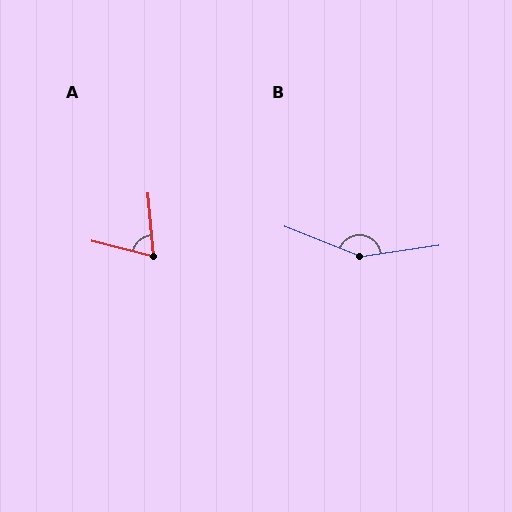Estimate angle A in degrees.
Approximately 71 degrees.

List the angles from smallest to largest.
A (71°), B (150°).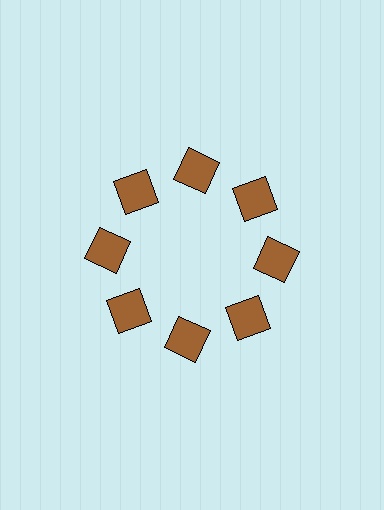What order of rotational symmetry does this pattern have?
This pattern has 8-fold rotational symmetry.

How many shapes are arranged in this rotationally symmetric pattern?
There are 8 shapes, arranged in 8 groups of 1.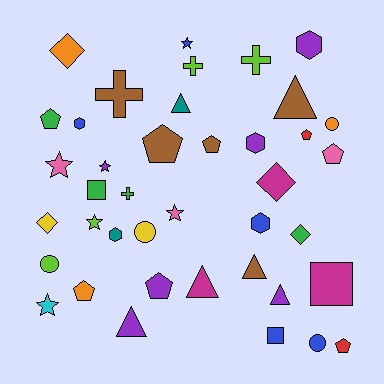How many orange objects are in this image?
There are 3 orange objects.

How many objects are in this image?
There are 40 objects.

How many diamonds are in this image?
There are 4 diamonds.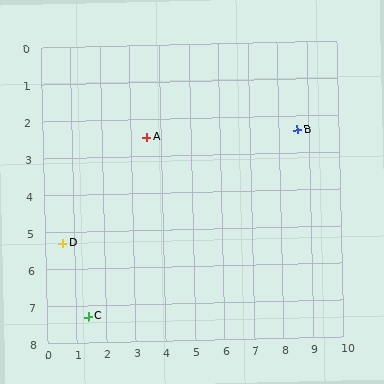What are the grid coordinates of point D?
Point D is at approximately (0.6, 5.3).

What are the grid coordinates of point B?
Point B is at approximately (8.6, 2.4).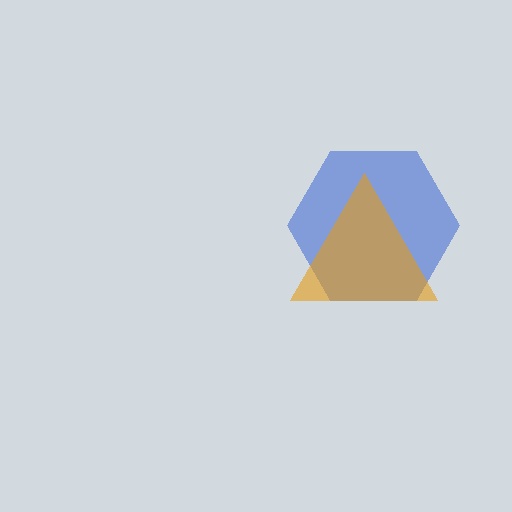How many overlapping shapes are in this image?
There are 2 overlapping shapes in the image.